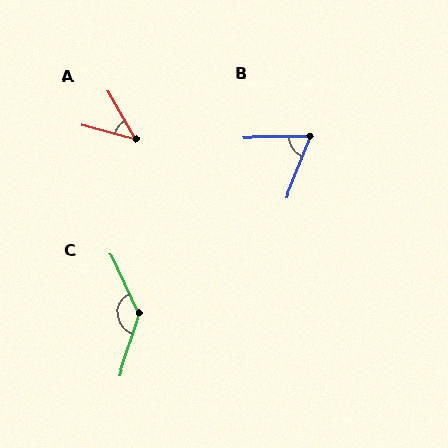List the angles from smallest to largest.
A (45°), B (68°), C (138°).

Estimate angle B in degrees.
Approximately 68 degrees.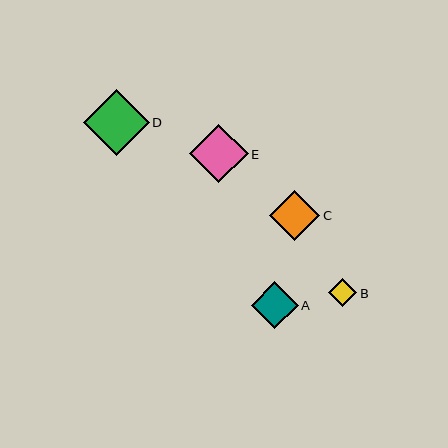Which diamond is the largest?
Diamond D is the largest with a size of approximately 65 pixels.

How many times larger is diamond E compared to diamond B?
Diamond E is approximately 2.0 times the size of diamond B.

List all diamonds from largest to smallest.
From largest to smallest: D, E, C, A, B.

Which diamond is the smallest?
Diamond B is the smallest with a size of approximately 29 pixels.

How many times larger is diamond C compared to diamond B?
Diamond C is approximately 1.8 times the size of diamond B.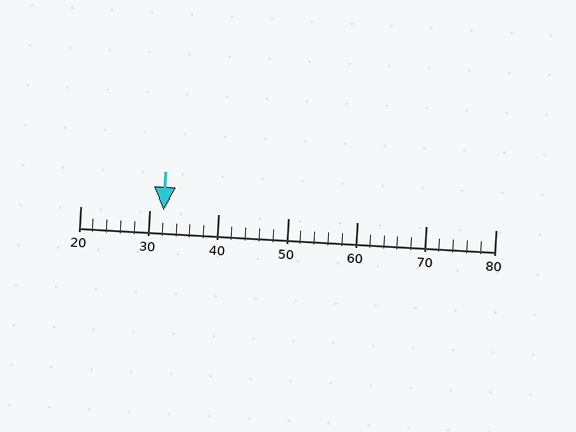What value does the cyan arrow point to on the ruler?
The cyan arrow points to approximately 32.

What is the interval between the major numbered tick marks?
The major tick marks are spaced 10 units apart.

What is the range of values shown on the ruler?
The ruler shows values from 20 to 80.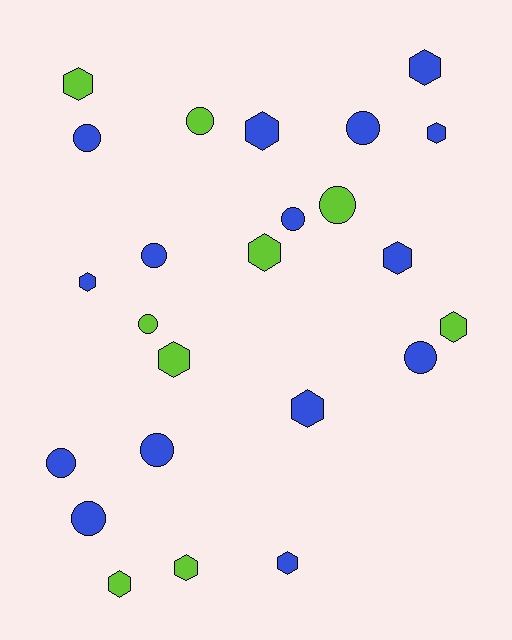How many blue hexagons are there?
There are 7 blue hexagons.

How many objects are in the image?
There are 24 objects.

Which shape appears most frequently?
Hexagon, with 13 objects.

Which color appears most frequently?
Blue, with 15 objects.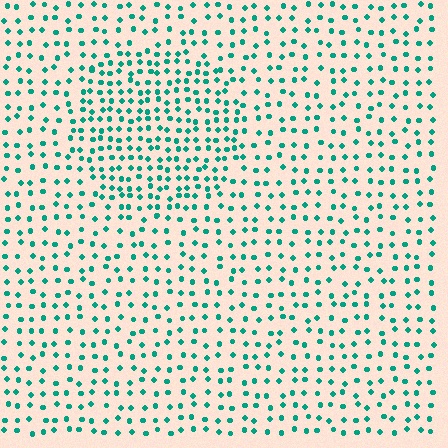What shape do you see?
I see a circle.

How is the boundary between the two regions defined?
The boundary is defined by a change in element density (approximately 1.7x ratio). All elements are the same color, size, and shape.